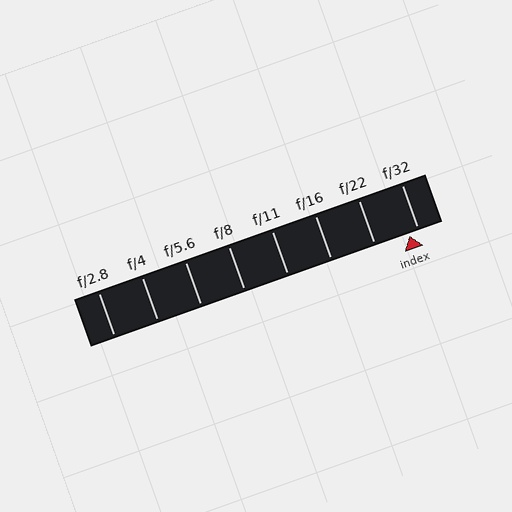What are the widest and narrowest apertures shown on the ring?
The widest aperture shown is f/2.8 and the narrowest is f/32.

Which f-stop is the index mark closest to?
The index mark is closest to f/32.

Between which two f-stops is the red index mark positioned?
The index mark is between f/22 and f/32.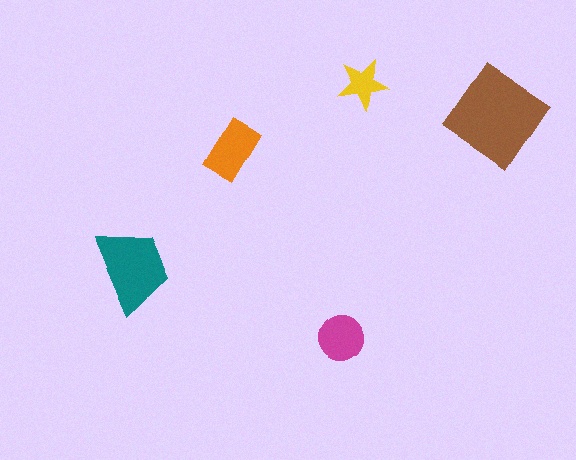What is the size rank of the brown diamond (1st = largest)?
1st.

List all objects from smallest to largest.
The yellow star, the magenta circle, the orange rectangle, the teal trapezoid, the brown diamond.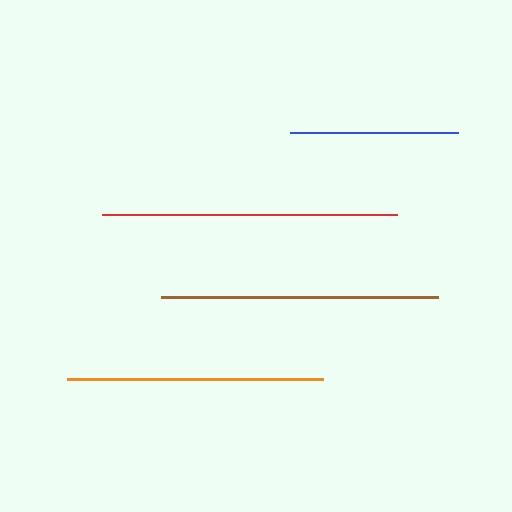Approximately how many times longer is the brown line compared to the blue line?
The brown line is approximately 1.7 times the length of the blue line.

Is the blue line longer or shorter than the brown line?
The brown line is longer than the blue line.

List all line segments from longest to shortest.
From longest to shortest: red, brown, orange, blue.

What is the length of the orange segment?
The orange segment is approximately 256 pixels long.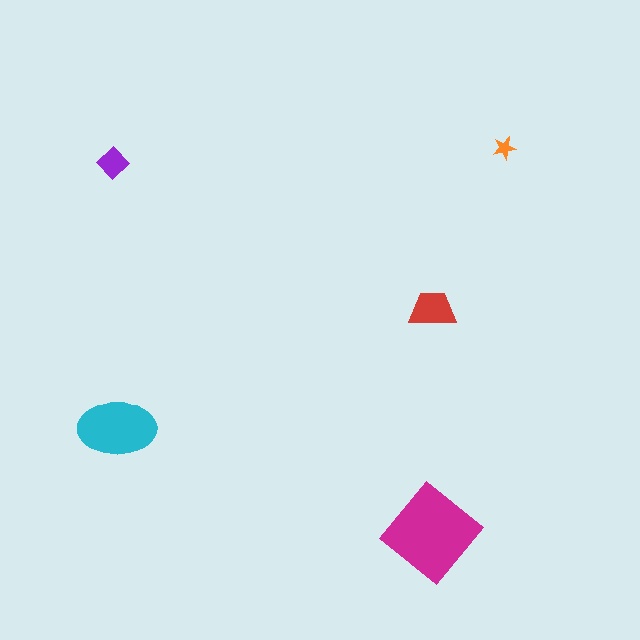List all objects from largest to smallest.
The magenta diamond, the cyan ellipse, the red trapezoid, the purple diamond, the orange star.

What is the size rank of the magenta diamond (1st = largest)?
1st.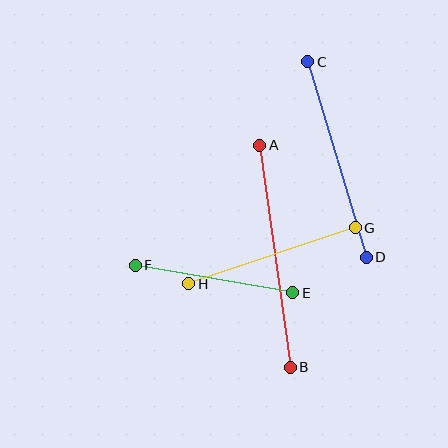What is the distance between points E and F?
The distance is approximately 160 pixels.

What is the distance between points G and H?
The distance is approximately 176 pixels.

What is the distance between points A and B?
The distance is approximately 224 pixels.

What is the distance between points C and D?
The distance is approximately 204 pixels.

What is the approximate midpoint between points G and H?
The midpoint is at approximately (272, 256) pixels.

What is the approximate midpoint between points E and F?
The midpoint is at approximately (214, 279) pixels.